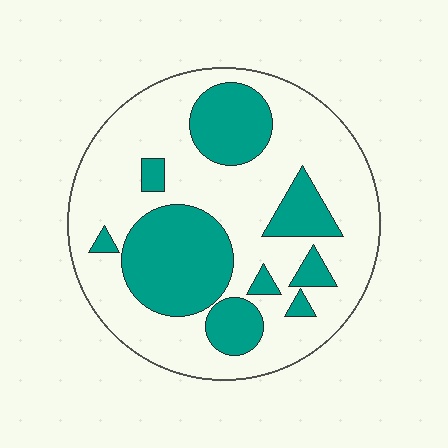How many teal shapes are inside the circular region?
9.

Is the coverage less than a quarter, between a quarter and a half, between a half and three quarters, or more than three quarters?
Between a quarter and a half.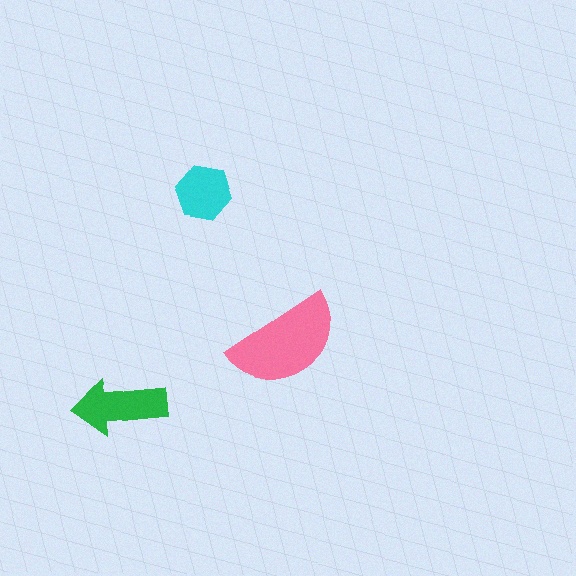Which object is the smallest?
The cyan hexagon.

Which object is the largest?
The pink semicircle.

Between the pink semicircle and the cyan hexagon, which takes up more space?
The pink semicircle.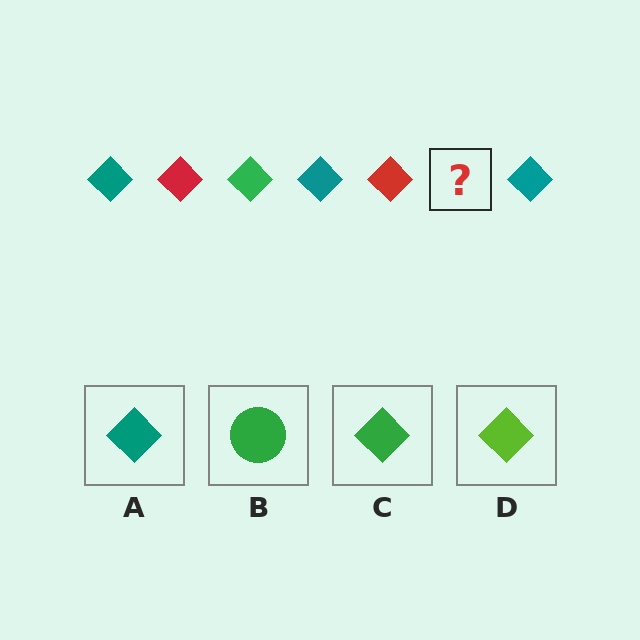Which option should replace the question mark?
Option C.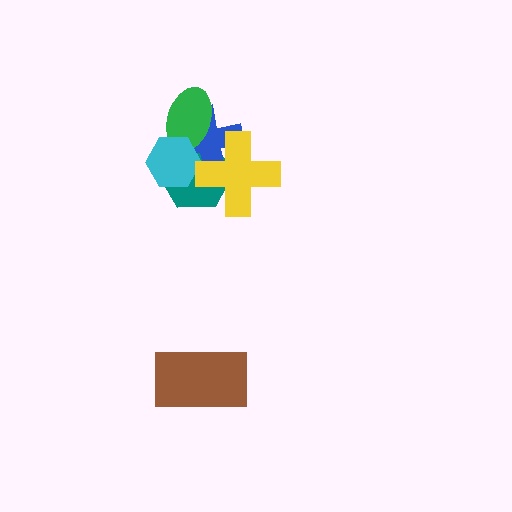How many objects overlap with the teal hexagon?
4 objects overlap with the teal hexagon.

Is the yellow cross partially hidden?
No, no other shape covers it.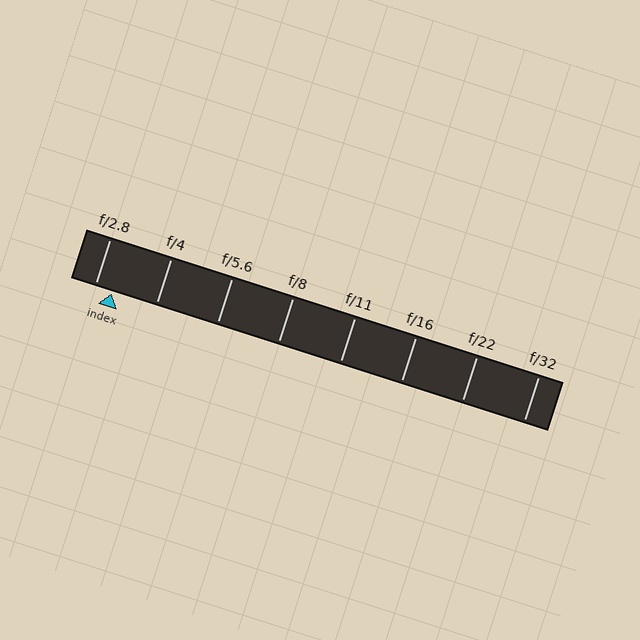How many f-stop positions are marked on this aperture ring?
There are 8 f-stop positions marked.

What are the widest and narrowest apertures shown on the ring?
The widest aperture shown is f/2.8 and the narrowest is f/32.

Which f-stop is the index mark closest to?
The index mark is closest to f/2.8.